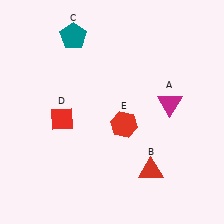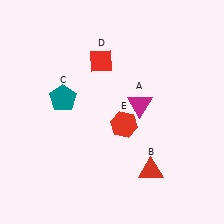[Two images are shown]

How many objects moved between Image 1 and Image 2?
3 objects moved between the two images.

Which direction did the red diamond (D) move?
The red diamond (D) moved up.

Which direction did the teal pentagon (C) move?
The teal pentagon (C) moved down.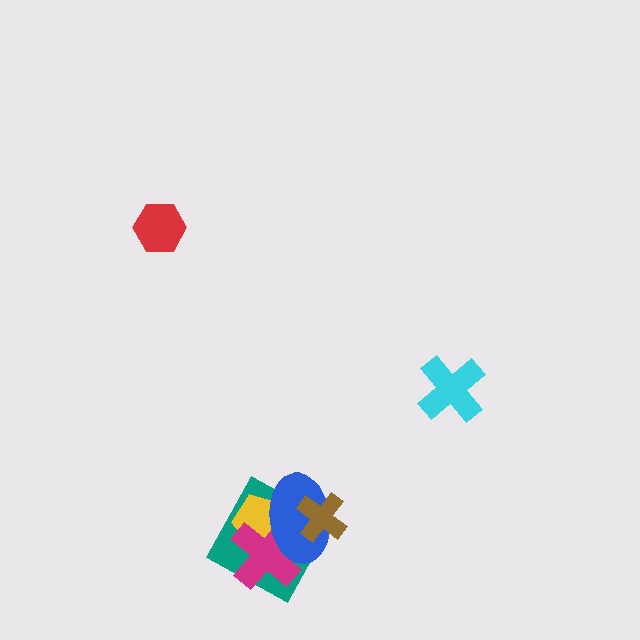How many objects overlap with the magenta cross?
3 objects overlap with the magenta cross.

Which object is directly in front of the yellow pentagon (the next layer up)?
The magenta cross is directly in front of the yellow pentagon.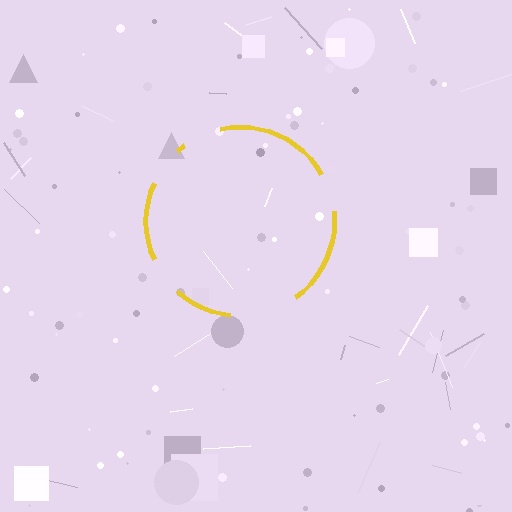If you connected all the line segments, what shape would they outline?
They would outline a circle.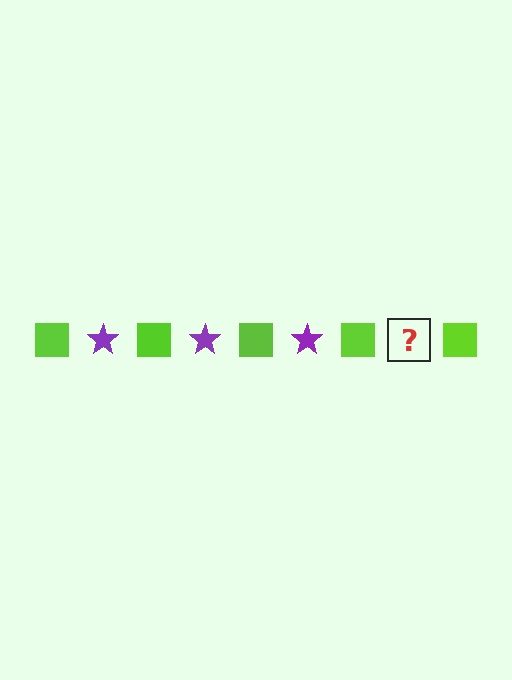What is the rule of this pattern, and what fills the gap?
The rule is that the pattern alternates between lime square and purple star. The gap should be filled with a purple star.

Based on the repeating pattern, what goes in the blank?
The blank should be a purple star.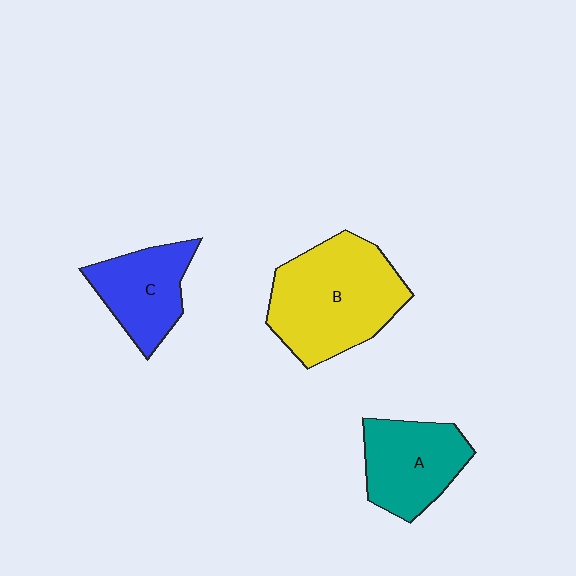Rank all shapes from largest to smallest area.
From largest to smallest: B (yellow), A (teal), C (blue).